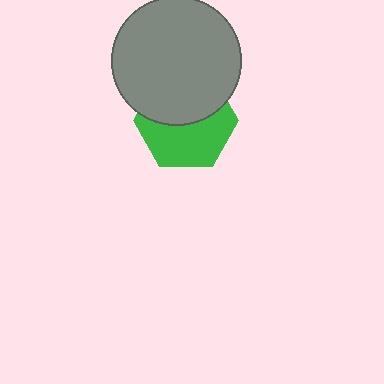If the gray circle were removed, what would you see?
You would see the complete green hexagon.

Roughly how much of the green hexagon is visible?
About half of it is visible (roughly 53%).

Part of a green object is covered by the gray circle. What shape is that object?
It is a hexagon.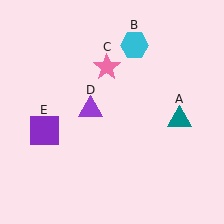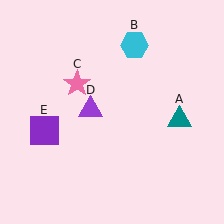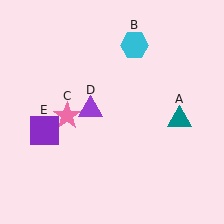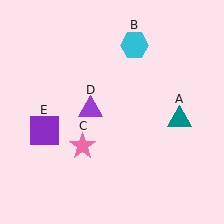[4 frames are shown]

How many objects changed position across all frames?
1 object changed position: pink star (object C).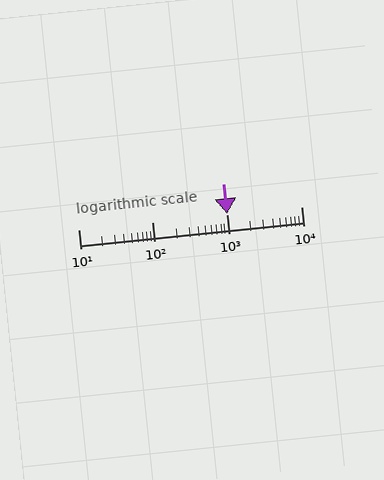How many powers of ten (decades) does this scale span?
The scale spans 3 decades, from 10 to 10000.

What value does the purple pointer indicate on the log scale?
The pointer indicates approximately 1000.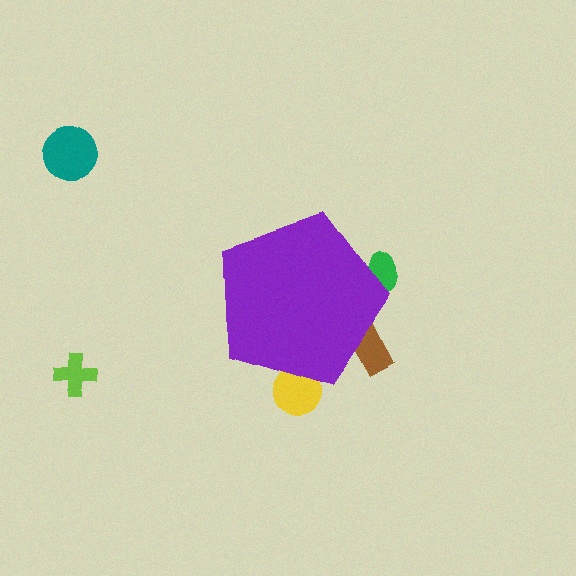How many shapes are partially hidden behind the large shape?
3 shapes are partially hidden.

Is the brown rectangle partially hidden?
Yes, the brown rectangle is partially hidden behind the purple pentagon.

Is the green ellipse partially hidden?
Yes, the green ellipse is partially hidden behind the purple pentagon.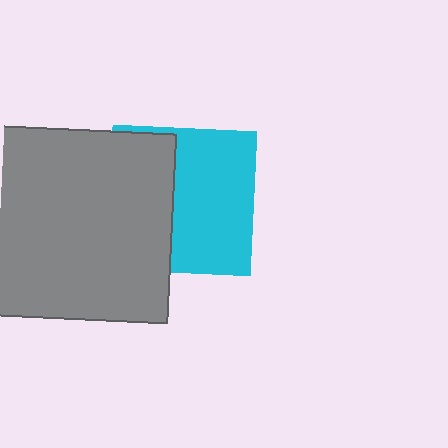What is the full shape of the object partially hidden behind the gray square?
The partially hidden object is a cyan square.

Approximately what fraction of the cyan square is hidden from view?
Roughly 43% of the cyan square is hidden behind the gray square.